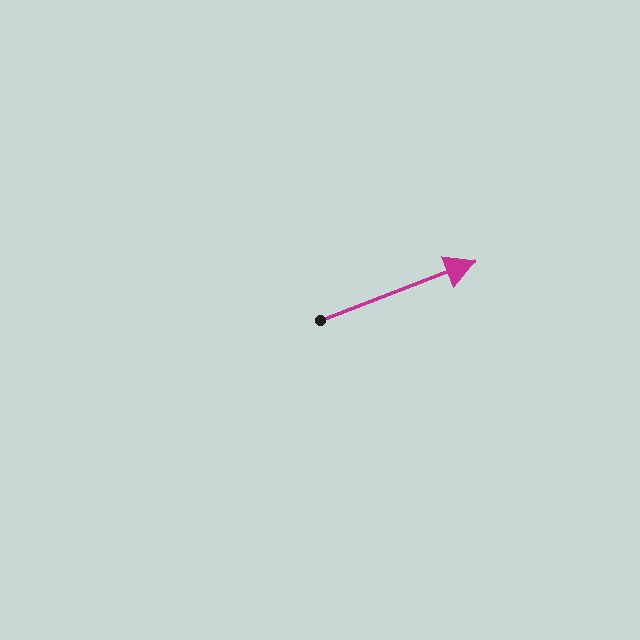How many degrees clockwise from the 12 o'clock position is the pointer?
Approximately 69 degrees.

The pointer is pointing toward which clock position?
Roughly 2 o'clock.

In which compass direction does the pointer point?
East.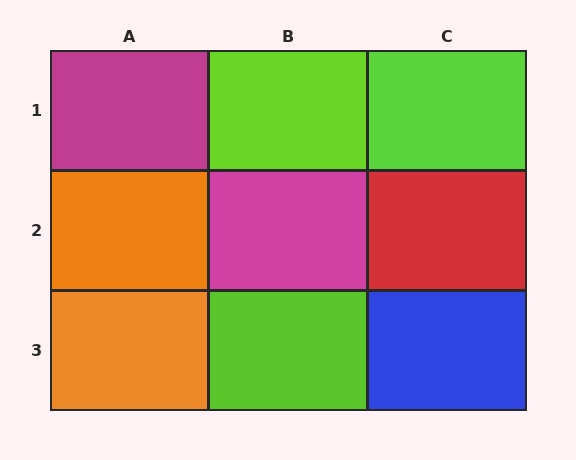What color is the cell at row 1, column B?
Lime.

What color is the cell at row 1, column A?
Magenta.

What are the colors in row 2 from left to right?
Orange, magenta, red.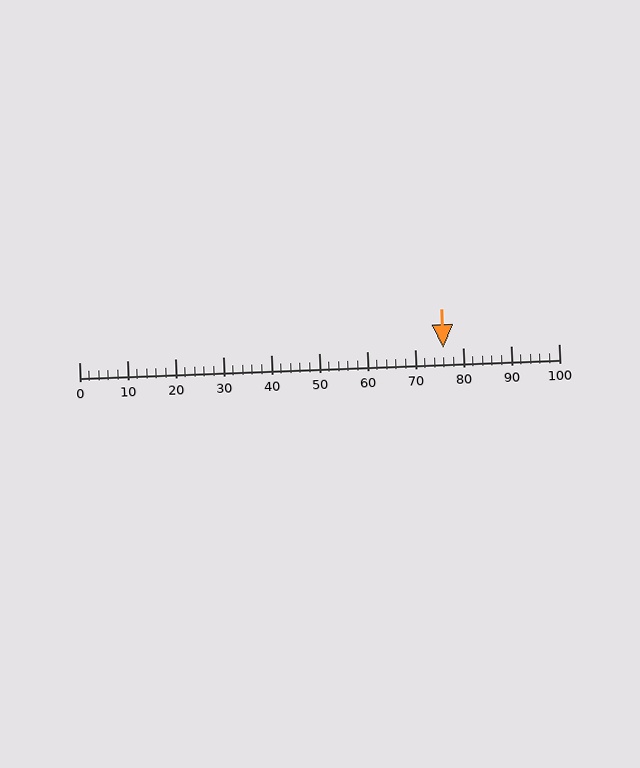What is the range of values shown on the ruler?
The ruler shows values from 0 to 100.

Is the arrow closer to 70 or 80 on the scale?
The arrow is closer to 80.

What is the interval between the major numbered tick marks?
The major tick marks are spaced 10 units apart.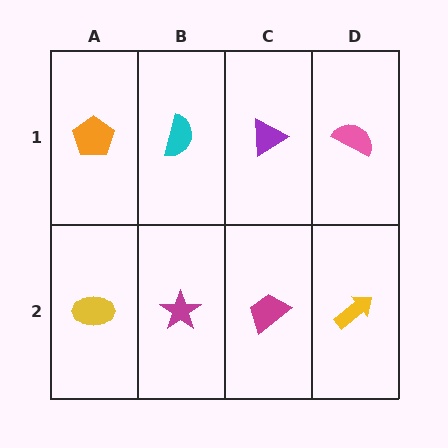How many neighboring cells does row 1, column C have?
3.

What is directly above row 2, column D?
A pink semicircle.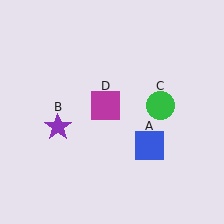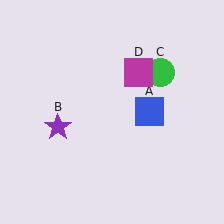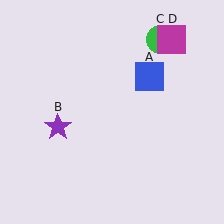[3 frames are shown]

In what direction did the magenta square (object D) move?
The magenta square (object D) moved up and to the right.